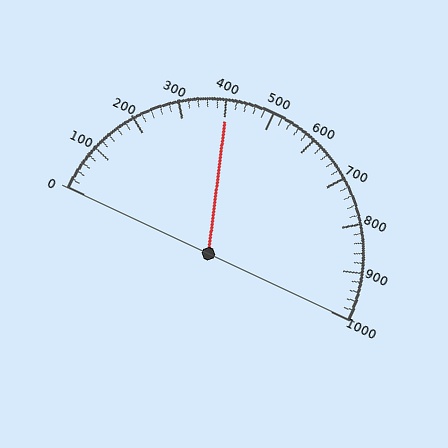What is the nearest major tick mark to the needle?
The nearest major tick mark is 400.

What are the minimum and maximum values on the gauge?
The gauge ranges from 0 to 1000.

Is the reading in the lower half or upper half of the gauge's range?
The reading is in the lower half of the range (0 to 1000).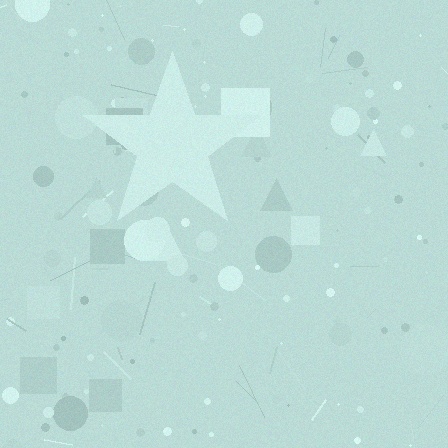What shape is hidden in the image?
A star is hidden in the image.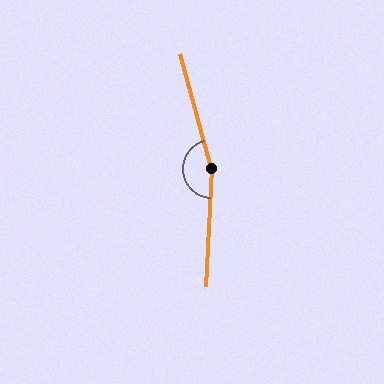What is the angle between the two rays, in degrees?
Approximately 161 degrees.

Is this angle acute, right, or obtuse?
It is obtuse.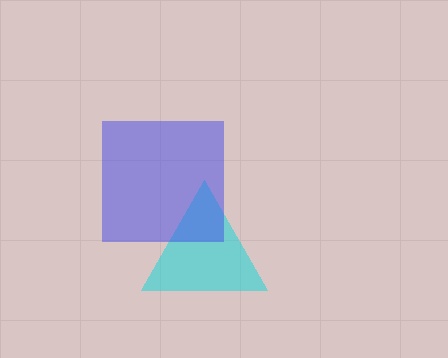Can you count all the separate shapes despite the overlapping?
Yes, there are 2 separate shapes.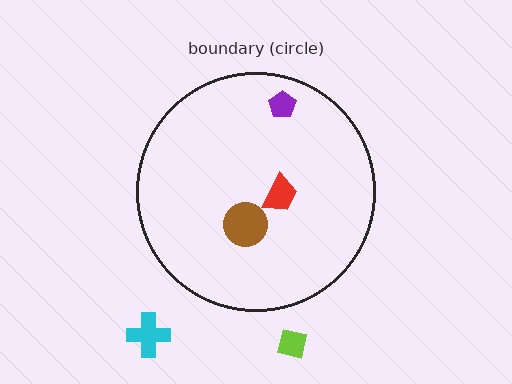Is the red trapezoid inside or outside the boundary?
Inside.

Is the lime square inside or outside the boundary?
Outside.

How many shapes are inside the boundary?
3 inside, 2 outside.